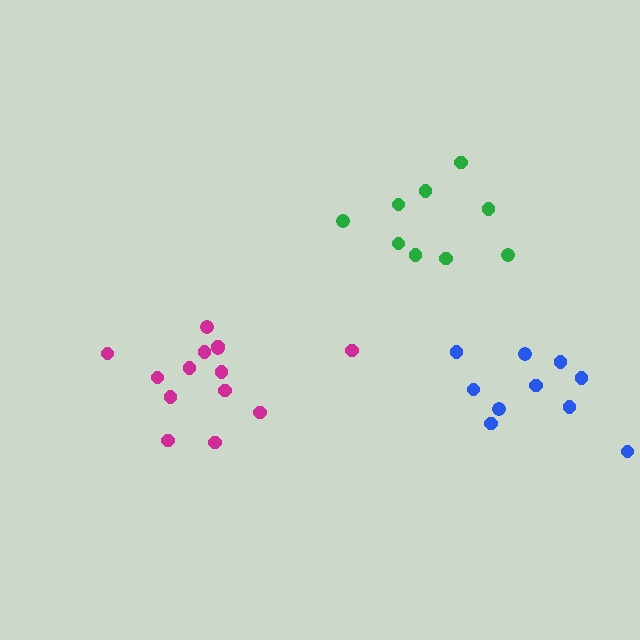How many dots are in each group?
Group 1: 10 dots, Group 2: 14 dots, Group 3: 9 dots (33 total).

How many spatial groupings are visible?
There are 3 spatial groupings.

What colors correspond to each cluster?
The clusters are colored: blue, magenta, green.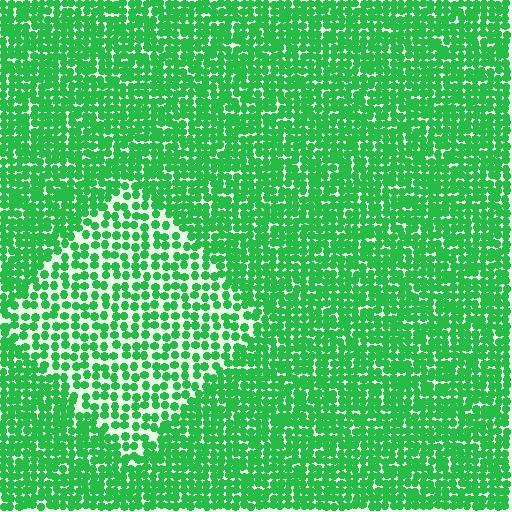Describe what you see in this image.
The image contains small green elements arranged at two different densities. A diamond-shaped region is visible where the elements are less densely packed than the surrounding area.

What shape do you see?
I see a diamond.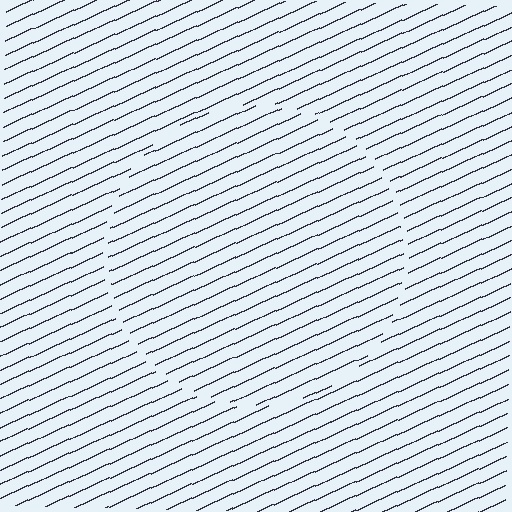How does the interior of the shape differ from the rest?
The interior of the shape contains the same grating, shifted by half a period — the contour is defined by the phase discontinuity where line-ends from the inner and outer gratings abut.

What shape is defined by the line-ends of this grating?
An illusory circle. The interior of the shape contains the same grating, shifted by half a period — the contour is defined by the phase discontinuity where line-ends from the inner and outer gratings abut.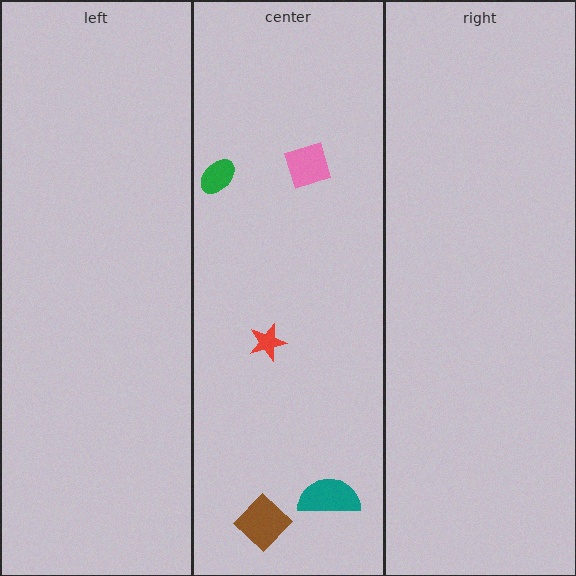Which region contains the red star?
The center region.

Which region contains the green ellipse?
The center region.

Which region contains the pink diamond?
The center region.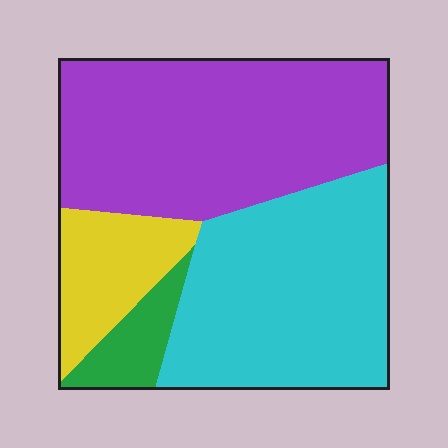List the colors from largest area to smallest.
From largest to smallest: purple, cyan, yellow, green.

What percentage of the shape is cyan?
Cyan covers 37% of the shape.